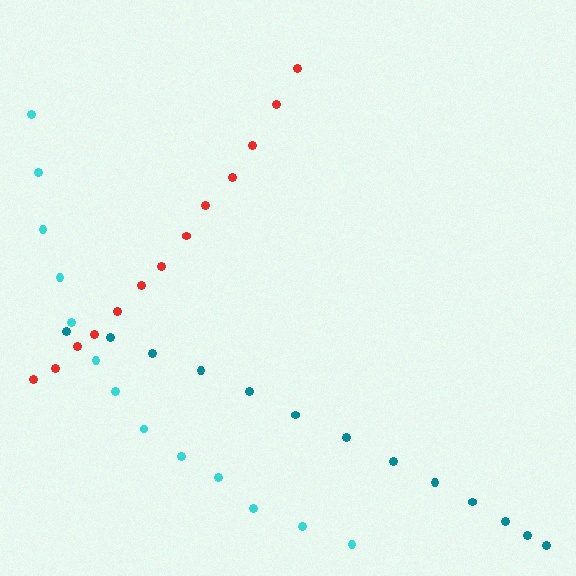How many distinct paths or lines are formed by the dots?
There are 3 distinct paths.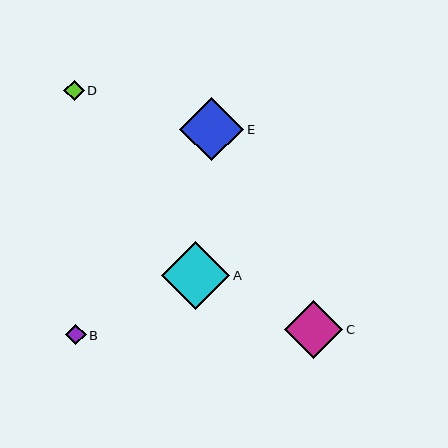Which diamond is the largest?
Diamond A is the largest with a size of approximately 69 pixels.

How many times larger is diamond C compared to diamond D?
Diamond C is approximately 2.8 times the size of diamond D.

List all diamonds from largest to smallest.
From largest to smallest: A, E, C, D, B.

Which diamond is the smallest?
Diamond B is the smallest with a size of approximately 20 pixels.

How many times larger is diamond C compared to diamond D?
Diamond C is approximately 2.8 times the size of diamond D.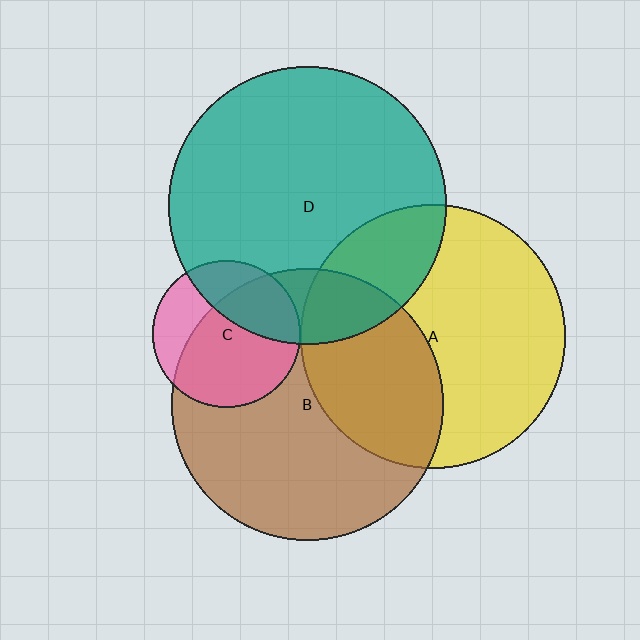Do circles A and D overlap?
Yes.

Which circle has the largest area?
Circle D (teal).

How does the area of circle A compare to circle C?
Approximately 3.2 times.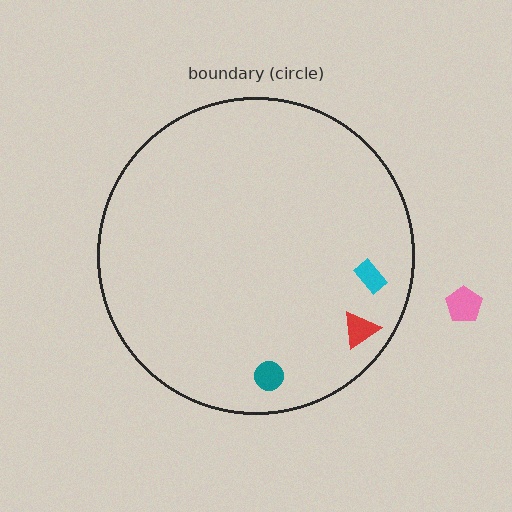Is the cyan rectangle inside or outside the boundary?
Inside.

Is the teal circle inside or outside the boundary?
Inside.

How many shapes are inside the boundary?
3 inside, 1 outside.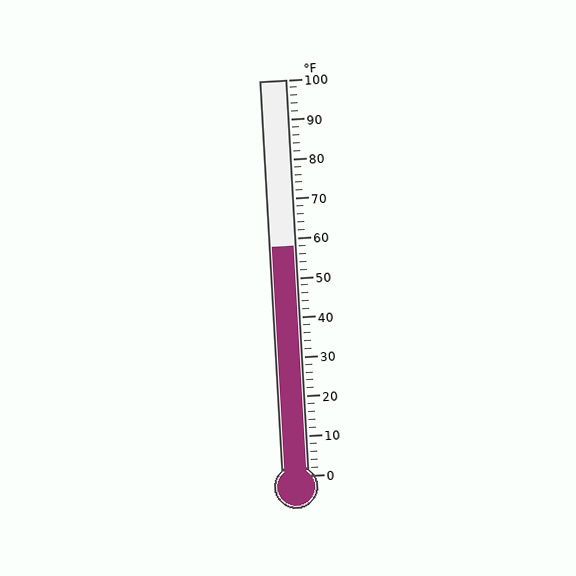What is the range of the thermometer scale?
The thermometer scale ranges from 0°F to 100°F.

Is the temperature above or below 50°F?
The temperature is above 50°F.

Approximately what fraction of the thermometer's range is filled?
The thermometer is filled to approximately 60% of its range.